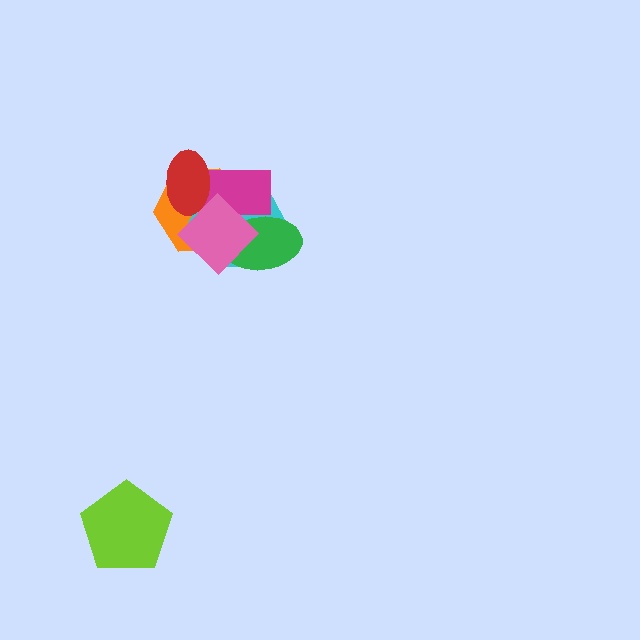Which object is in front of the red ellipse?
The pink diamond is in front of the red ellipse.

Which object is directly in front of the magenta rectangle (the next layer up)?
The red ellipse is directly in front of the magenta rectangle.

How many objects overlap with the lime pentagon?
0 objects overlap with the lime pentagon.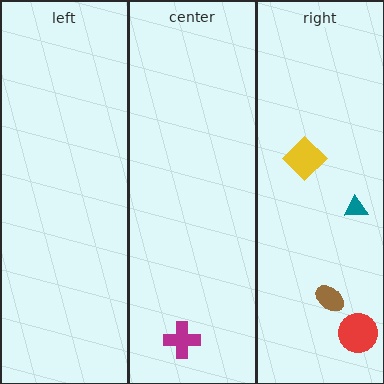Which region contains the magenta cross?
The center region.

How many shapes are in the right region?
4.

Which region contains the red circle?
The right region.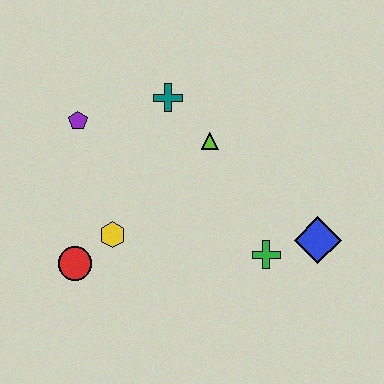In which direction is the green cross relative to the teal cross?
The green cross is below the teal cross.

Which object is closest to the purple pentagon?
The teal cross is closest to the purple pentagon.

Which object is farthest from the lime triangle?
The red circle is farthest from the lime triangle.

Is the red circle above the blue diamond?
No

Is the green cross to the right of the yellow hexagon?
Yes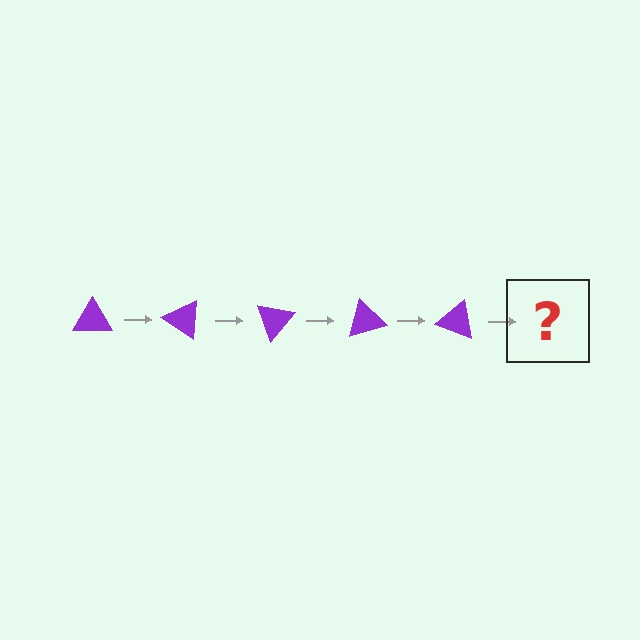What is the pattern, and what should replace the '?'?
The pattern is that the triangle rotates 35 degrees each step. The '?' should be a purple triangle rotated 175 degrees.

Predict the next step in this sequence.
The next step is a purple triangle rotated 175 degrees.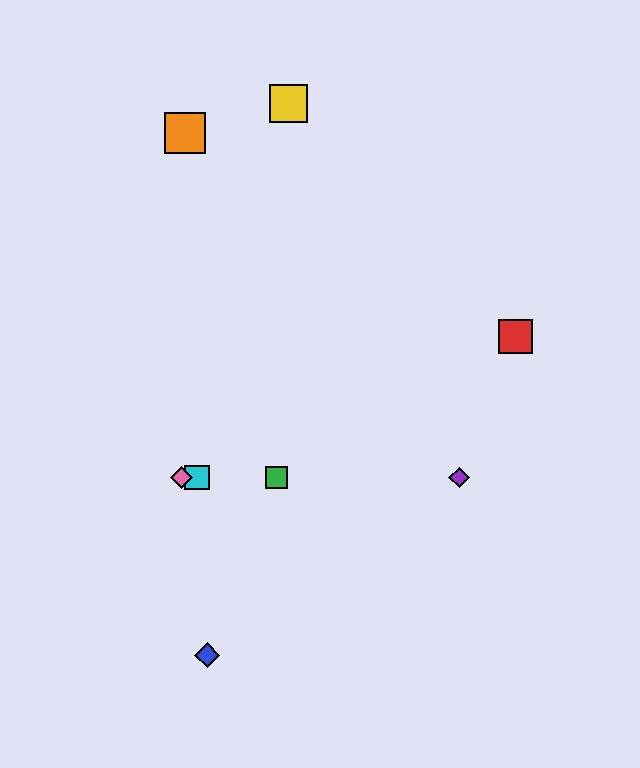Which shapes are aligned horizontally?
The green square, the purple diamond, the cyan square, the pink diamond are aligned horizontally.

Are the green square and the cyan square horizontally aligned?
Yes, both are at y≈478.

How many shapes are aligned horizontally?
4 shapes (the green square, the purple diamond, the cyan square, the pink diamond) are aligned horizontally.